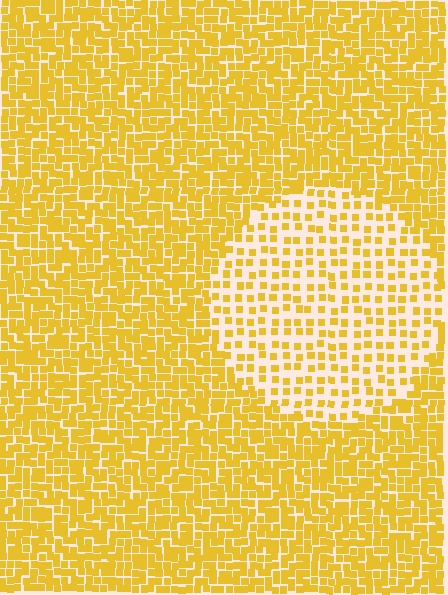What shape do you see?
I see a circle.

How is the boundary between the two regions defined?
The boundary is defined by a change in element density (approximately 2.2x ratio). All elements are the same color, size, and shape.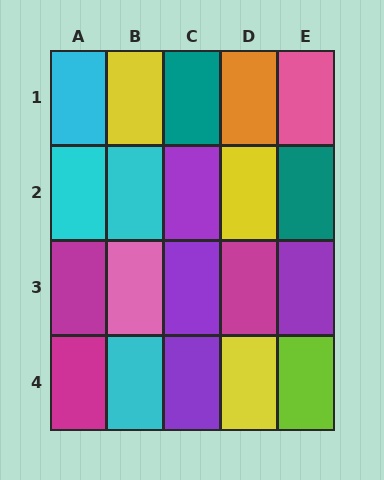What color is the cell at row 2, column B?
Cyan.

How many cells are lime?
1 cell is lime.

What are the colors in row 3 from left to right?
Magenta, pink, purple, magenta, purple.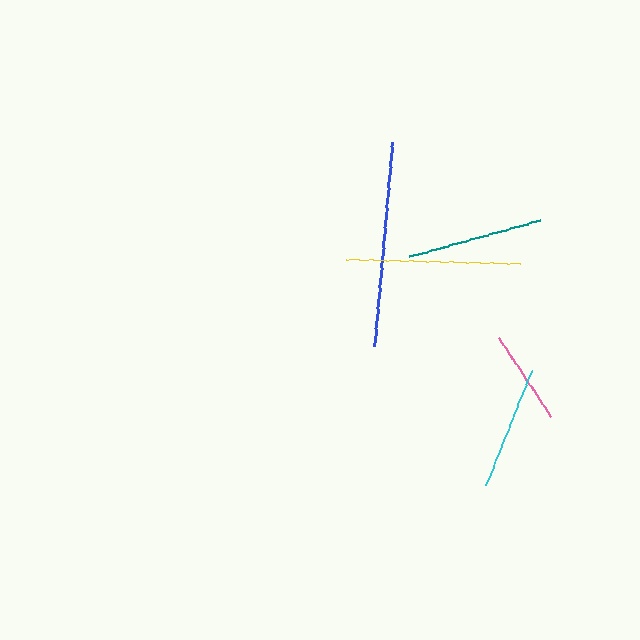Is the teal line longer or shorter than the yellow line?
The yellow line is longer than the teal line.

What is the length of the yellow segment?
The yellow segment is approximately 175 pixels long.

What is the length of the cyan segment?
The cyan segment is approximately 123 pixels long.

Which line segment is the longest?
The blue line is the longest at approximately 205 pixels.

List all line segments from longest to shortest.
From longest to shortest: blue, yellow, teal, cyan, pink.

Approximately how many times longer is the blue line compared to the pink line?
The blue line is approximately 2.2 times the length of the pink line.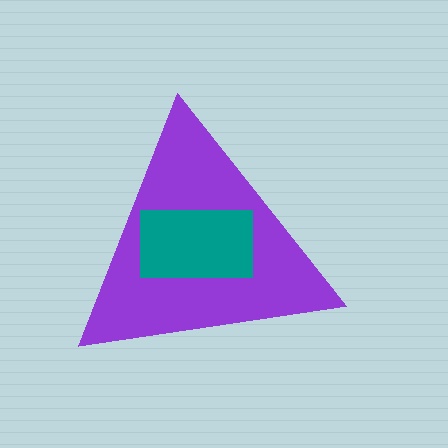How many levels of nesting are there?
2.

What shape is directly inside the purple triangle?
The teal rectangle.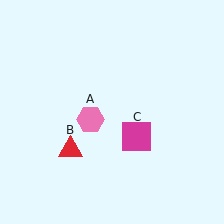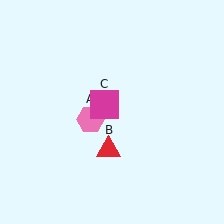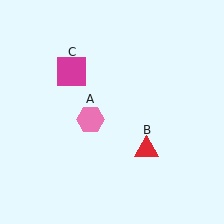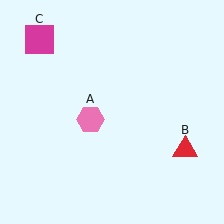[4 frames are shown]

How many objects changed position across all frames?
2 objects changed position: red triangle (object B), magenta square (object C).